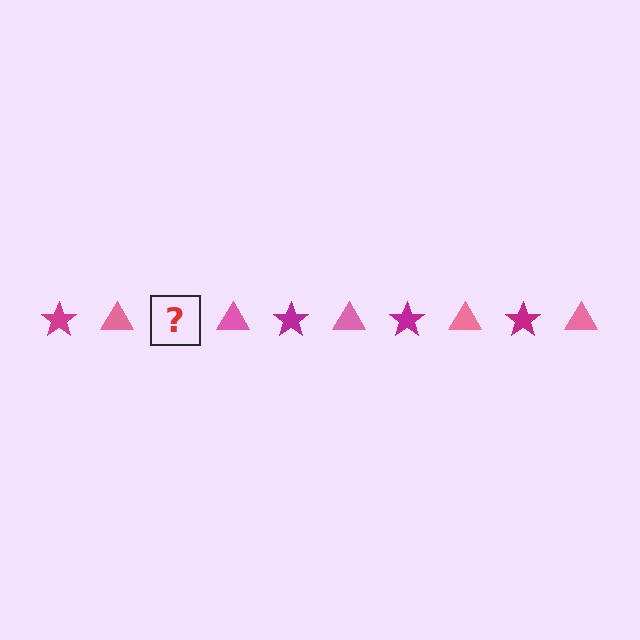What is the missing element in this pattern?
The missing element is a magenta star.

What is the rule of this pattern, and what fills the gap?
The rule is that the pattern alternates between magenta star and pink triangle. The gap should be filled with a magenta star.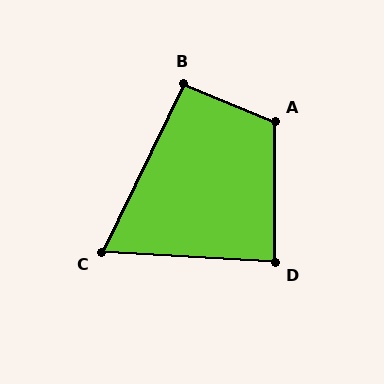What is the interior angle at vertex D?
Approximately 87 degrees (approximately right).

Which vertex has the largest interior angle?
A, at approximately 113 degrees.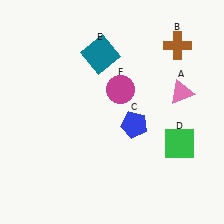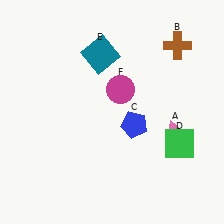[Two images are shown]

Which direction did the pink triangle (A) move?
The pink triangle (A) moved down.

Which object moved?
The pink triangle (A) moved down.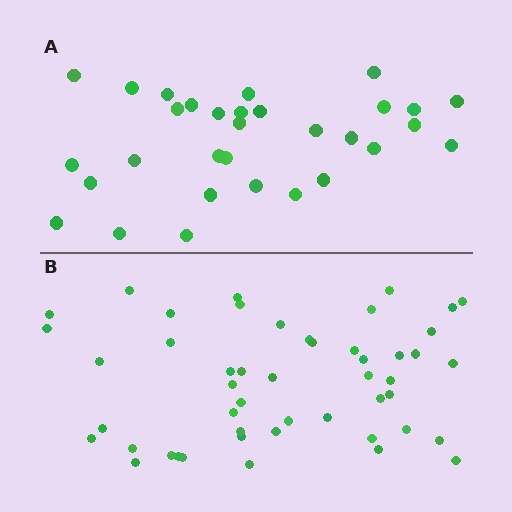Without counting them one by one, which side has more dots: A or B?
Region B (the bottom region) has more dots.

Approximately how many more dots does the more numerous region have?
Region B has approximately 20 more dots than region A.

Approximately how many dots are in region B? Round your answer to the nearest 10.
About 50 dots. (The exact count is 49, which rounds to 50.)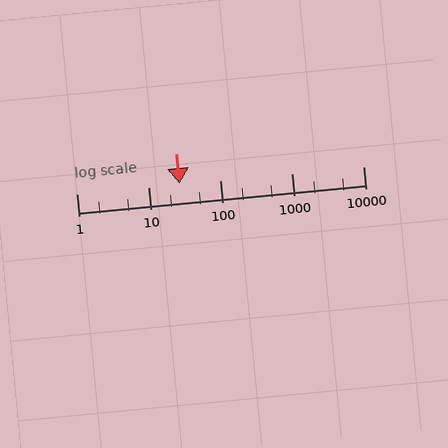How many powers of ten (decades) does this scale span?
The scale spans 4 decades, from 1 to 10000.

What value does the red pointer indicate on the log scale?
The pointer indicates approximately 27.